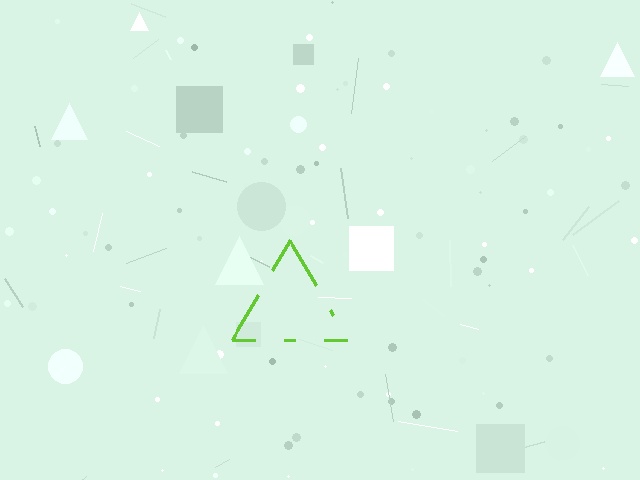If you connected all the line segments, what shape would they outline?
They would outline a triangle.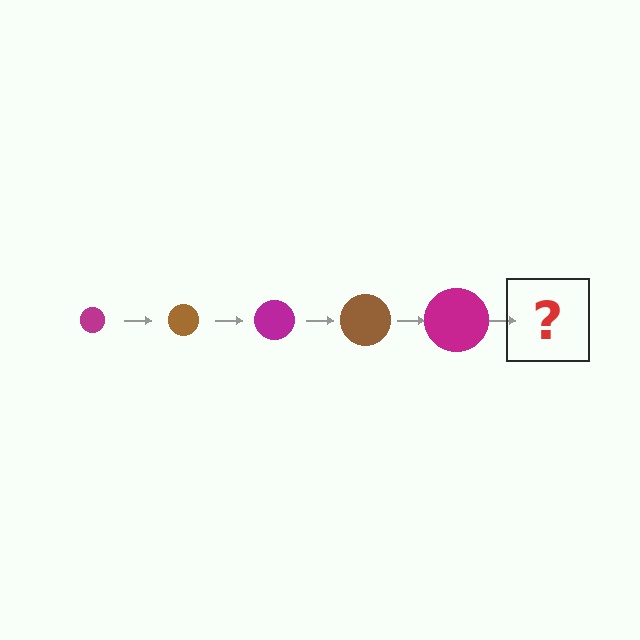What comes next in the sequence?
The next element should be a brown circle, larger than the previous one.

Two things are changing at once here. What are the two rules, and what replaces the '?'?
The two rules are that the circle grows larger each step and the color cycles through magenta and brown. The '?' should be a brown circle, larger than the previous one.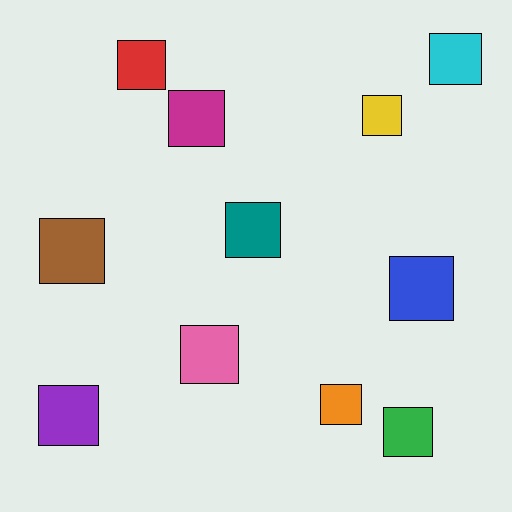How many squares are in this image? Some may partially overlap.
There are 11 squares.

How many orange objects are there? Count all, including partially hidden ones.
There is 1 orange object.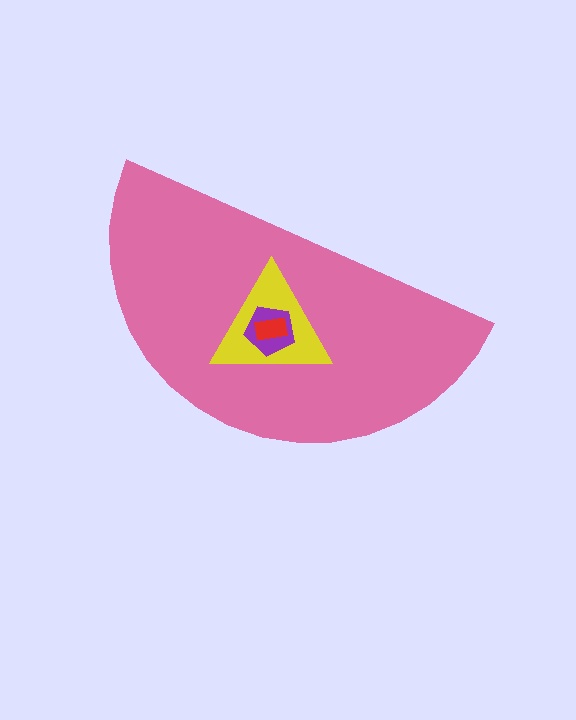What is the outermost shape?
The pink semicircle.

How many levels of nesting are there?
4.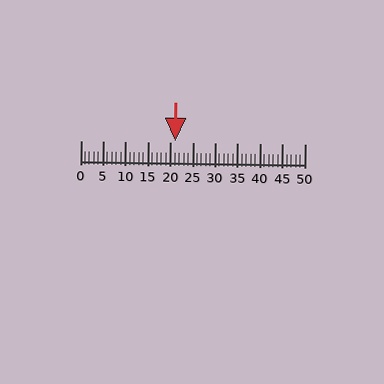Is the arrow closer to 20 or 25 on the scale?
The arrow is closer to 20.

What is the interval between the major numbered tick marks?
The major tick marks are spaced 5 units apart.